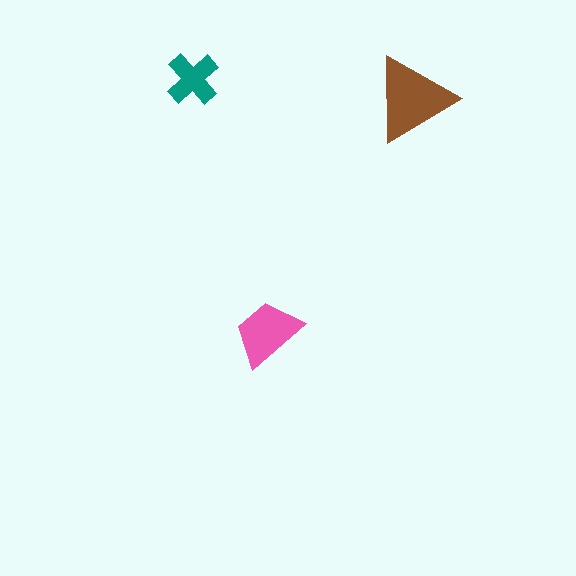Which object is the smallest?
The teal cross.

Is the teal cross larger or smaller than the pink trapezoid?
Smaller.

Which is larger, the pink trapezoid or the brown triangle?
The brown triangle.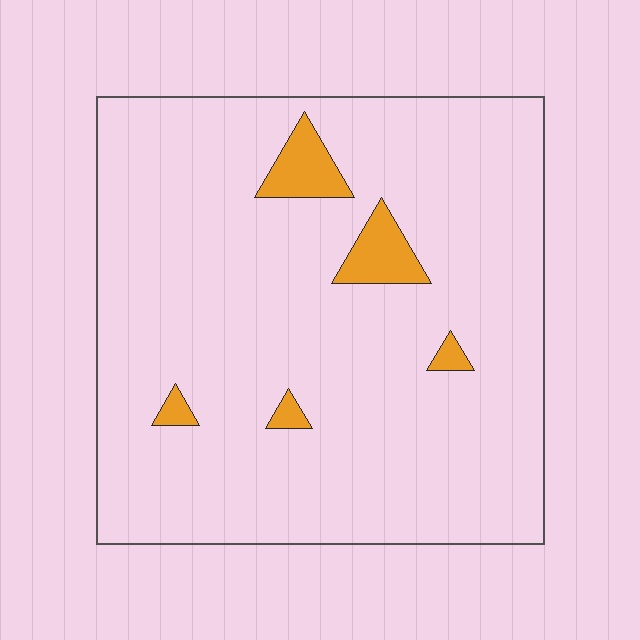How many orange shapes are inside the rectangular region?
5.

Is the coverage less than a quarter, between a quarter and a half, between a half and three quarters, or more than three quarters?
Less than a quarter.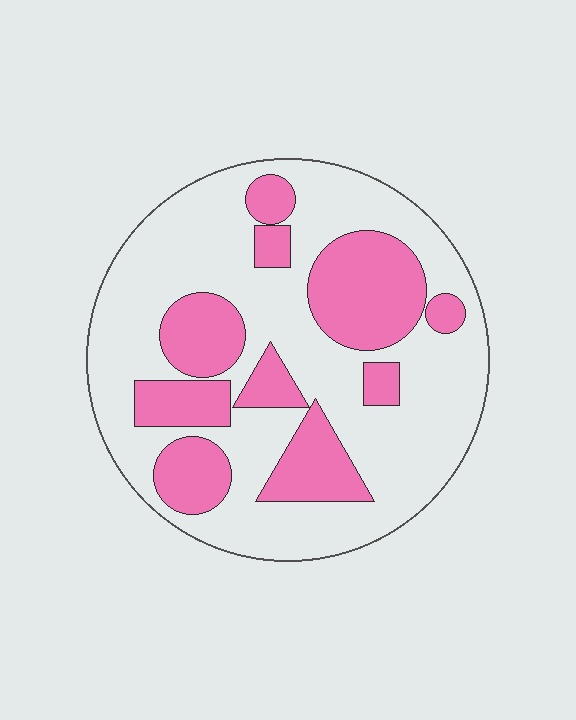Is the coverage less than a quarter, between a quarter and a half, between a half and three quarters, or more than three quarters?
Between a quarter and a half.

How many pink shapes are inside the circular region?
10.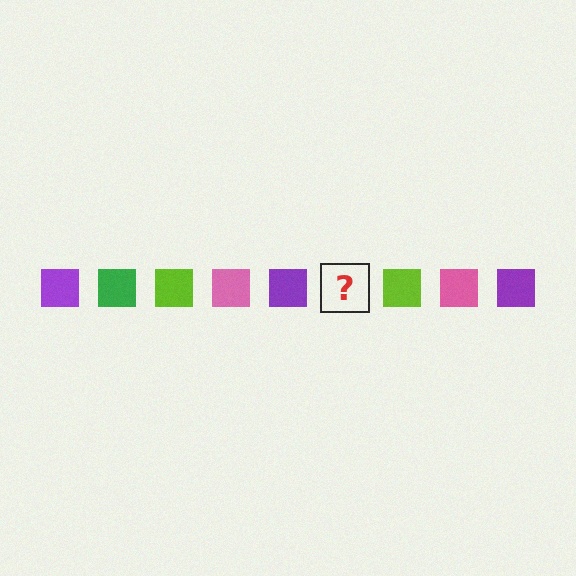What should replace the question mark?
The question mark should be replaced with a green square.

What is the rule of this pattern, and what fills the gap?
The rule is that the pattern cycles through purple, green, lime, pink squares. The gap should be filled with a green square.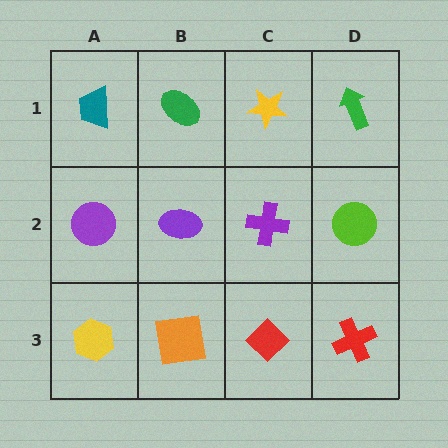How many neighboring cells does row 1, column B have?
3.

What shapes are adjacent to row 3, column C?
A purple cross (row 2, column C), an orange square (row 3, column B), a red cross (row 3, column D).